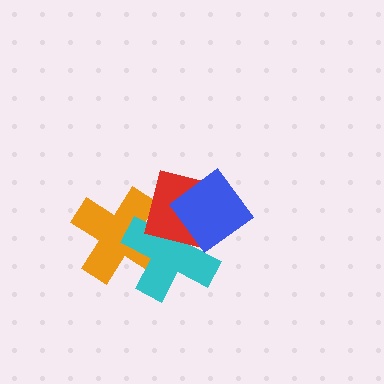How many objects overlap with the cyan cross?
3 objects overlap with the cyan cross.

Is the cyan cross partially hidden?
Yes, it is partially covered by another shape.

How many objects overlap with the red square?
3 objects overlap with the red square.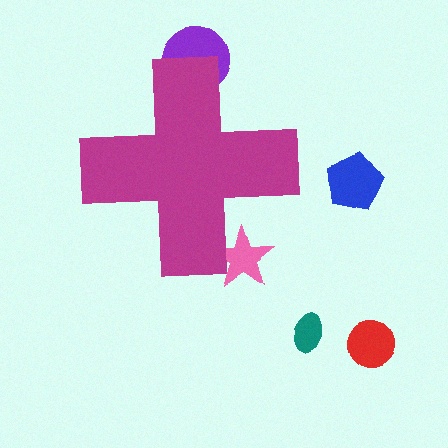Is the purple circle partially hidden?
Yes, the purple circle is partially hidden behind the magenta cross.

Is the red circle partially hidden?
No, the red circle is fully visible.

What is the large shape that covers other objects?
A magenta cross.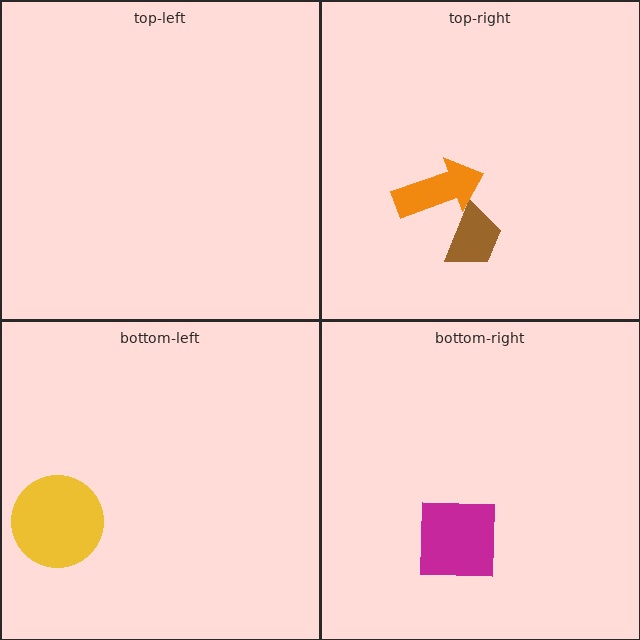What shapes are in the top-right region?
The brown trapezoid, the orange arrow.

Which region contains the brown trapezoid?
The top-right region.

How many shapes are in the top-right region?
2.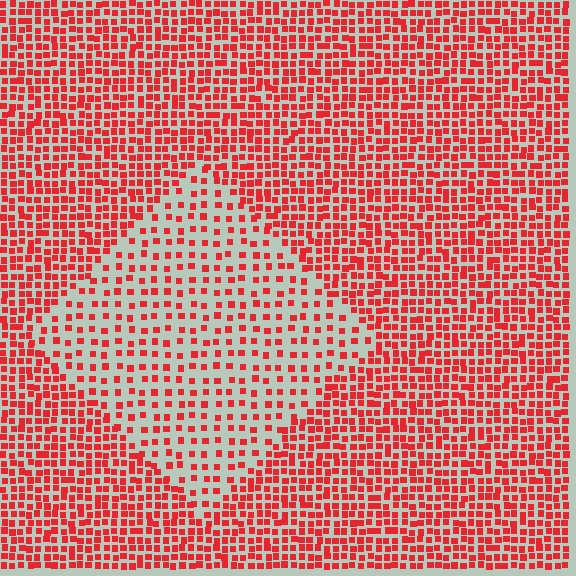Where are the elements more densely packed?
The elements are more densely packed outside the diamond boundary.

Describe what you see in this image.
The image contains small red elements arranged at two different densities. A diamond-shaped region is visible where the elements are less densely packed than the surrounding area.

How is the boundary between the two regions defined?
The boundary is defined by a change in element density (approximately 2.1x ratio). All elements are the same color, size, and shape.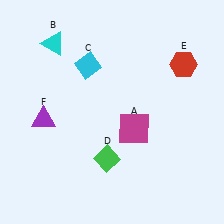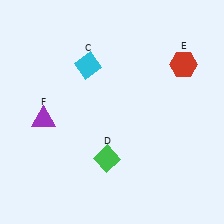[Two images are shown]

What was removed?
The magenta square (A), the cyan triangle (B) were removed in Image 2.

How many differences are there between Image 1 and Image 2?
There are 2 differences between the two images.